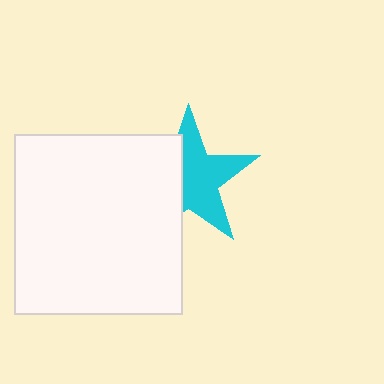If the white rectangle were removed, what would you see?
You would see the complete cyan star.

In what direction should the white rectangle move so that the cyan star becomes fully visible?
The white rectangle should move left. That is the shortest direction to clear the overlap and leave the cyan star fully visible.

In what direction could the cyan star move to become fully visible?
The cyan star could move right. That would shift it out from behind the white rectangle entirely.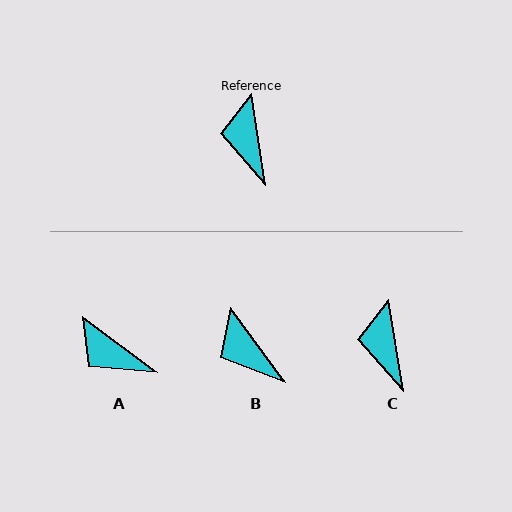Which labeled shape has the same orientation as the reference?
C.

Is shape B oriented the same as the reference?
No, it is off by about 28 degrees.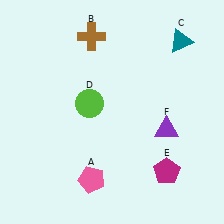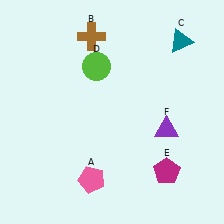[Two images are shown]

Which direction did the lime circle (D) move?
The lime circle (D) moved up.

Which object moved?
The lime circle (D) moved up.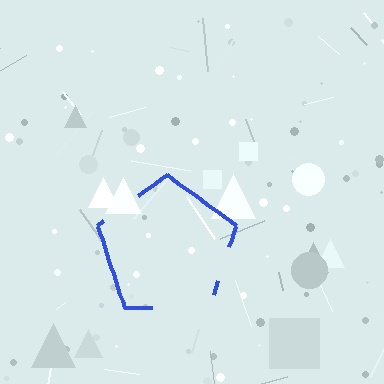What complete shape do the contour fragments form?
The contour fragments form a pentagon.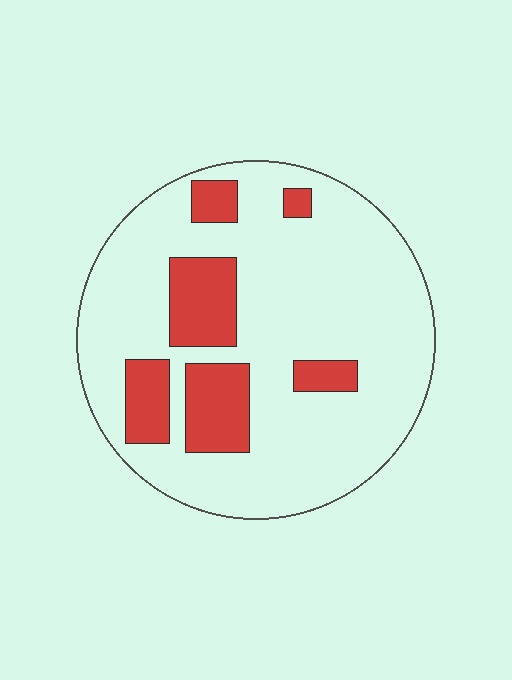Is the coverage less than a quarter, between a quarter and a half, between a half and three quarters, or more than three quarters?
Less than a quarter.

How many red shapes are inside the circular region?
6.